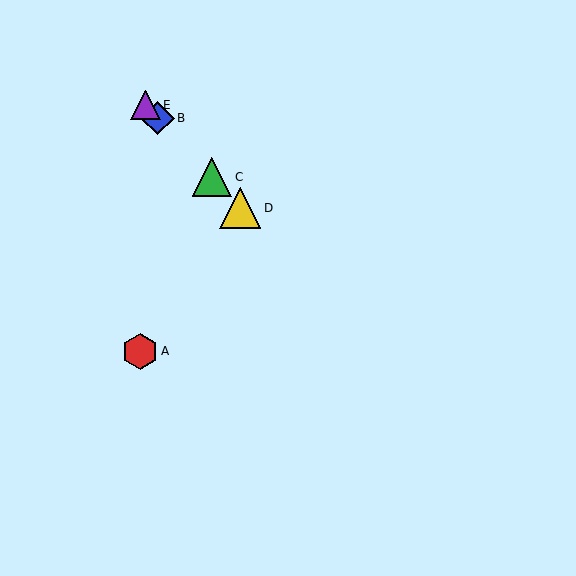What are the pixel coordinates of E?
Object E is at (146, 105).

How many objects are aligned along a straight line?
4 objects (B, C, D, E) are aligned along a straight line.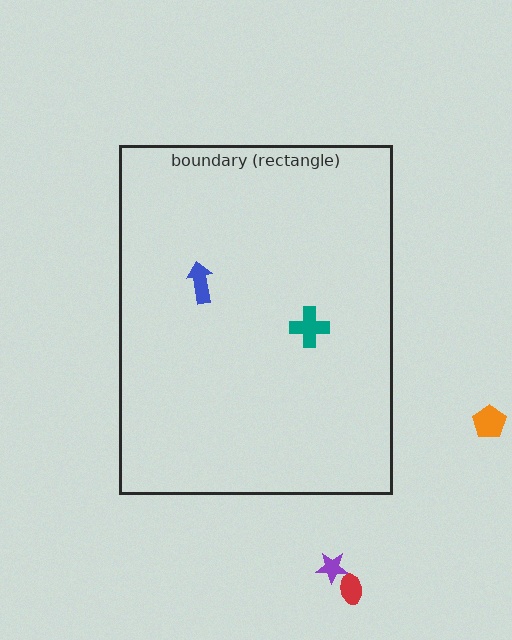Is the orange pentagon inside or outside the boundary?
Outside.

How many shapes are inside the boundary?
2 inside, 3 outside.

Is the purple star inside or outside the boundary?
Outside.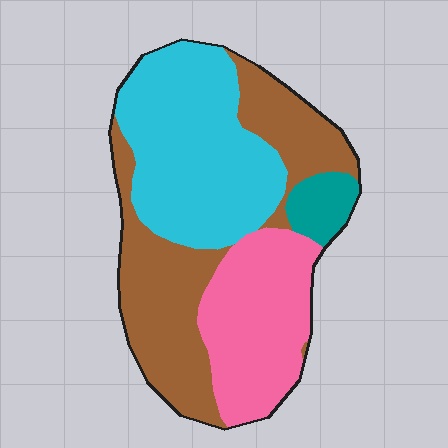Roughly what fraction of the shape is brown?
Brown covers around 35% of the shape.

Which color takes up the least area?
Teal, at roughly 5%.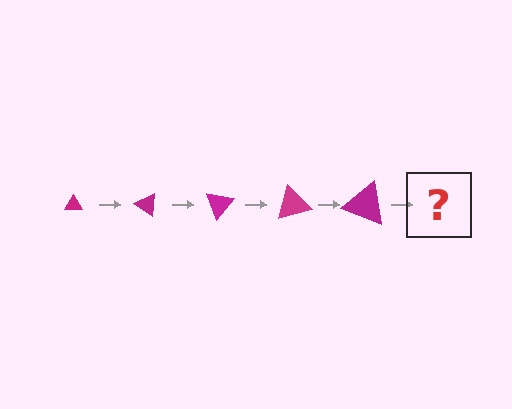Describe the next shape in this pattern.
It should be a triangle, larger than the previous one and rotated 175 degrees from the start.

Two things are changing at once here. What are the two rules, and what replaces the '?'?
The two rules are that the triangle grows larger each step and it rotates 35 degrees each step. The '?' should be a triangle, larger than the previous one and rotated 175 degrees from the start.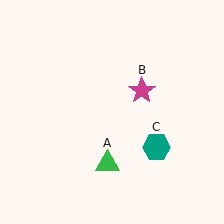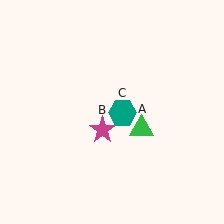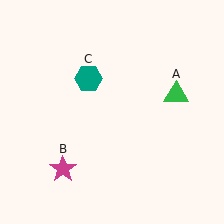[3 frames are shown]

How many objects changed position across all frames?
3 objects changed position: green triangle (object A), magenta star (object B), teal hexagon (object C).